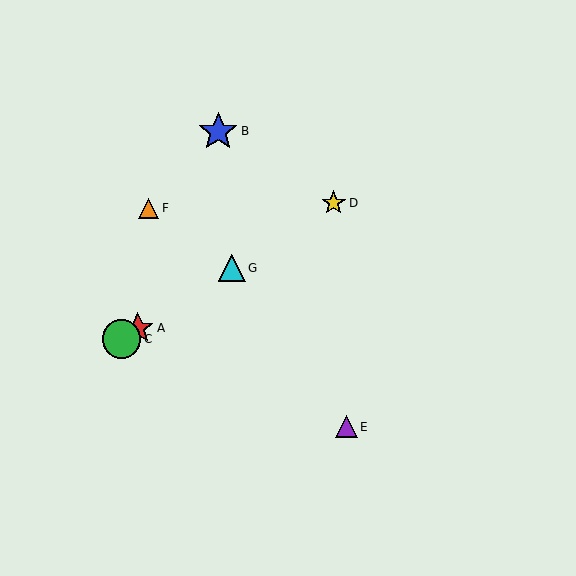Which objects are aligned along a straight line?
Objects A, C, D, G are aligned along a straight line.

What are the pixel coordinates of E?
Object E is at (346, 427).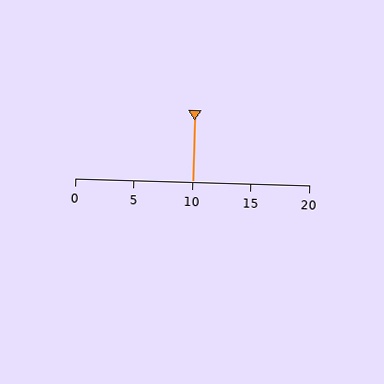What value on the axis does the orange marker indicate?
The marker indicates approximately 10.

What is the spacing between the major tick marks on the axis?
The major ticks are spaced 5 apart.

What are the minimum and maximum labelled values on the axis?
The axis runs from 0 to 20.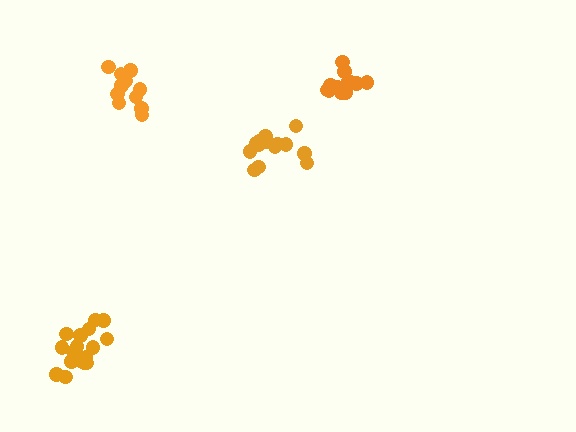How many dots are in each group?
Group 1: 17 dots, Group 2: 14 dots, Group 3: 11 dots, Group 4: 12 dots (54 total).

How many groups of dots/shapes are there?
There are 4 groups.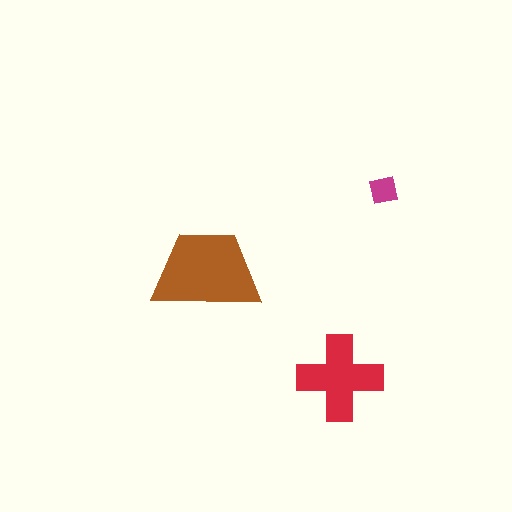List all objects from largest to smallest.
The brown trapezoid, the red cross, the magenta square.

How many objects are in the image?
There are 3 objects in the image.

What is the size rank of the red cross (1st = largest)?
2nd.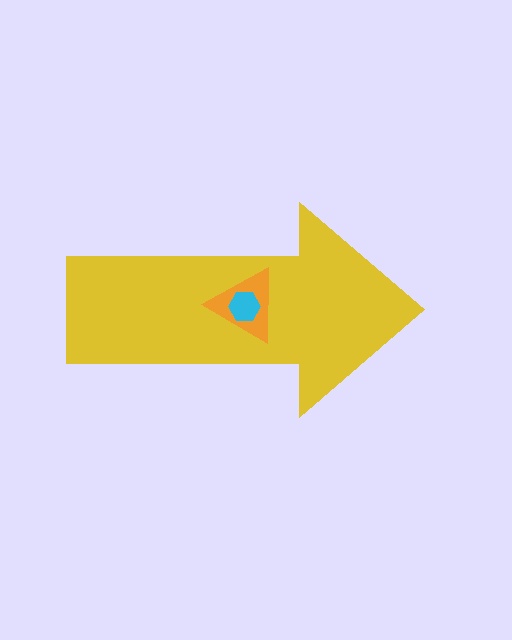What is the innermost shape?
The cyan hexagon.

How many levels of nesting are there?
3.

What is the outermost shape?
The yellow arrow.